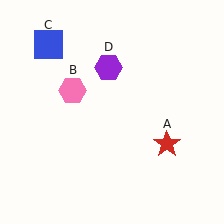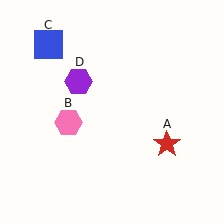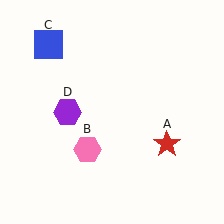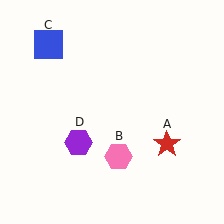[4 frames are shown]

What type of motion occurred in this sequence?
The pink hexagon (object B), purple hexagon (object D) rotated counterclockwise around the center of the scene.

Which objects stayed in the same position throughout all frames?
Red star (object A) and blue square (object C) remained stationary.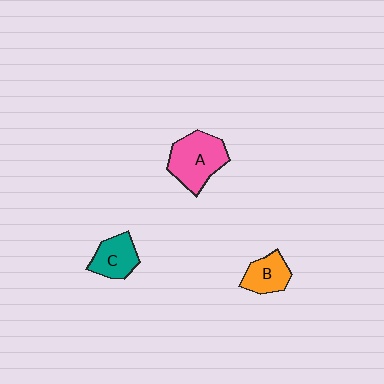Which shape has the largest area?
Shape A (pink).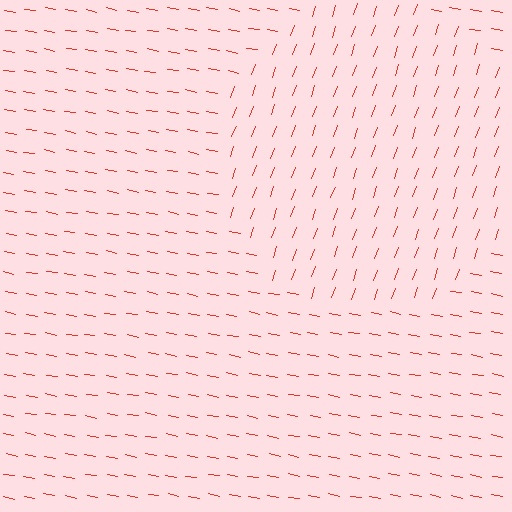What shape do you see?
I see a circle.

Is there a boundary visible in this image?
Yes, there is a texture boundary formed by a change in line orientation.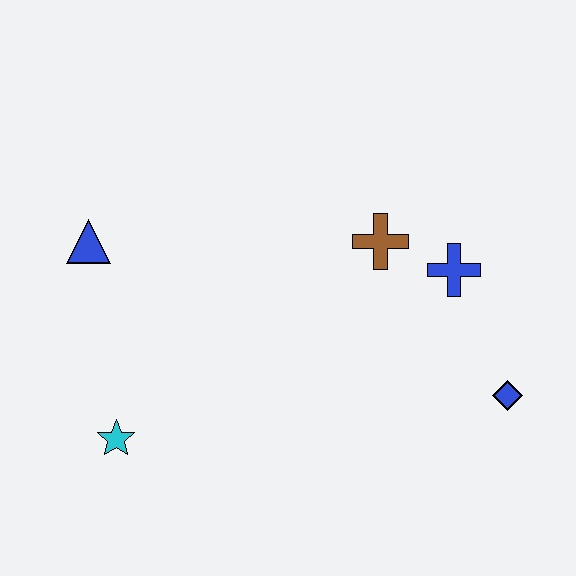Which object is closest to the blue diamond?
The blue cross is closest to the blue diamond.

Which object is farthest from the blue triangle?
The blue diamond is farthest from the blue triangle.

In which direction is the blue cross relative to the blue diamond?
The blue cross is above the blue diamond.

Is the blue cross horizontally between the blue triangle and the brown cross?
No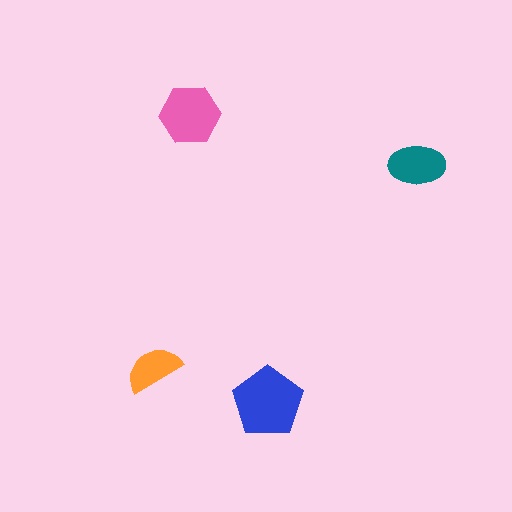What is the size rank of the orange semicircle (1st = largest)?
4th.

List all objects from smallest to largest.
The orange semicircle, the teal ellipse, the pink hexagon, the blue pentagon.